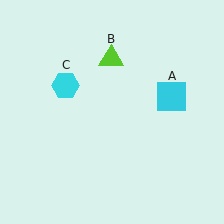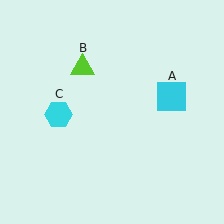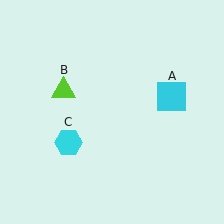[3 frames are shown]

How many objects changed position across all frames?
2 objects changed position: lime triangle (object B), cyan hexagon (object C).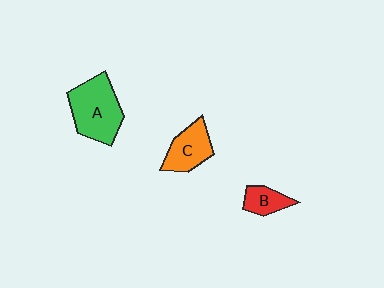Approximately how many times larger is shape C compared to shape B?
Approximately 1.6 times.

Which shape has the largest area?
Shape A (green).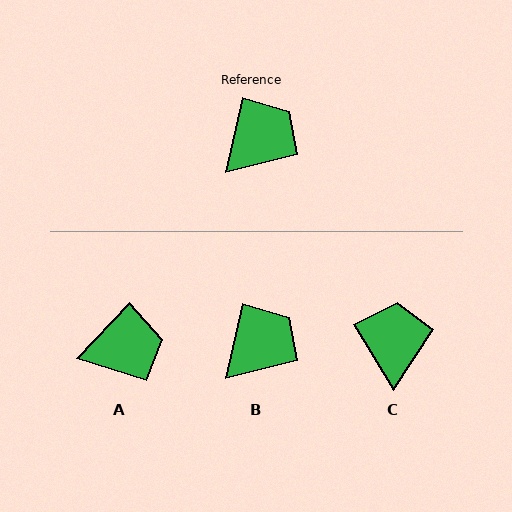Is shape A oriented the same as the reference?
No, it is off by about 31 degrees.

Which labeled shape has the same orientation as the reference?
B.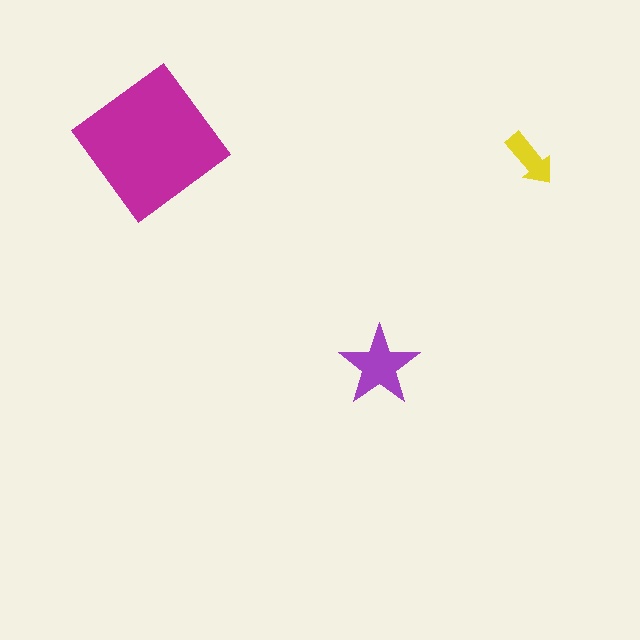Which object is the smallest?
The yellow arrow.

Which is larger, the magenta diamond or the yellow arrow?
The magenta diamond.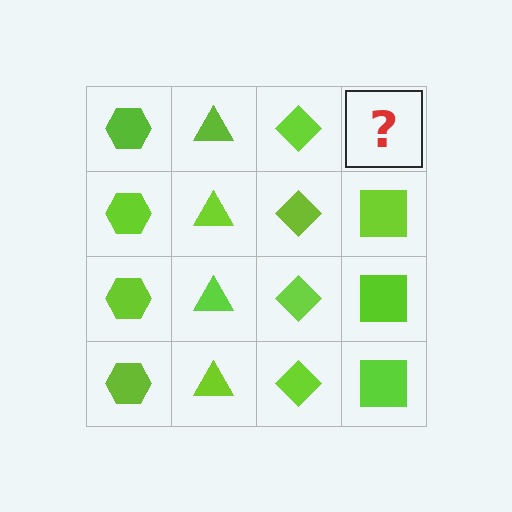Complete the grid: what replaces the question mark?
The question mark should be replaced with a lime square.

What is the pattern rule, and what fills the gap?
The rule is that each column has a consistent shape. The gap should be filled with a lime square.